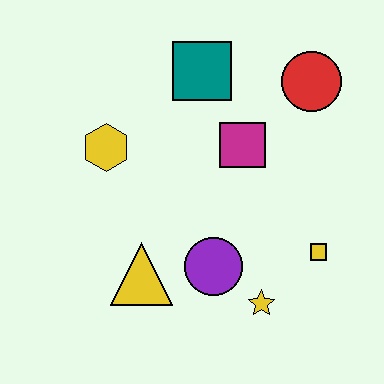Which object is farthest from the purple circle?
The red circle is farthest from the purple circle.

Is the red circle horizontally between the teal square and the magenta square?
No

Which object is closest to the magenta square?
The teal square is closest to the magenta square.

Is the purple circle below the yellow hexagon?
Yes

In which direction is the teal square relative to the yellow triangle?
The teal square is above the yellow triangle.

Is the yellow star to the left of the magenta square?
No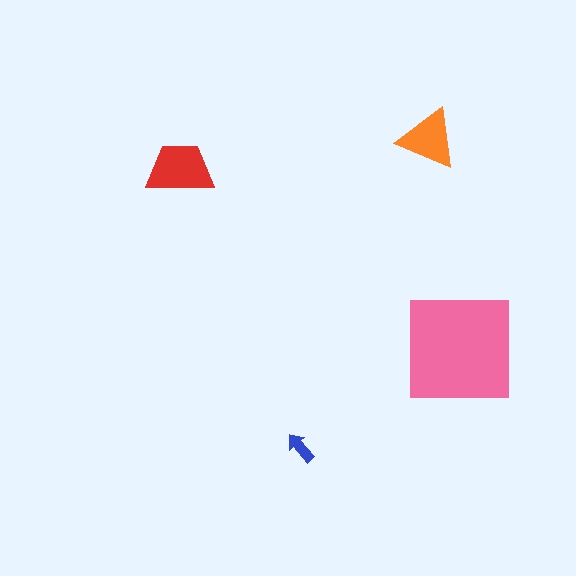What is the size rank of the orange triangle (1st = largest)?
3rd.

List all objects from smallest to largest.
The blue arrow, the orange triangle, the red trapezoid, the pink square.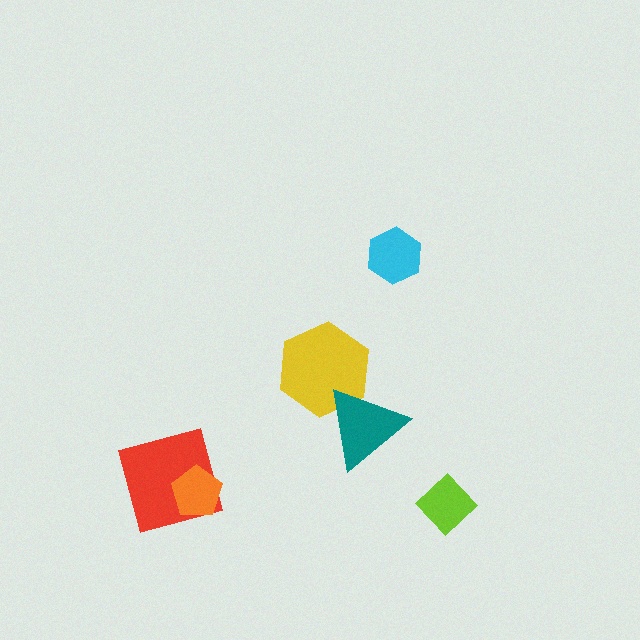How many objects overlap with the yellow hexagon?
1 object overlaps with the yellow hexagon.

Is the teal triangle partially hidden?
No, no other shape covers it.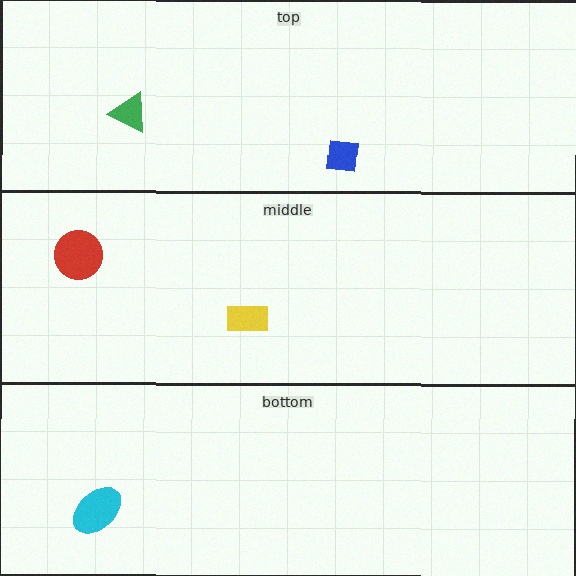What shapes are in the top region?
The green triangle, the blue square.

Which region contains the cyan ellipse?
The bottom region.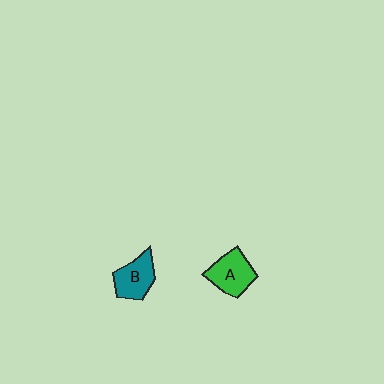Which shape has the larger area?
Shape A (green).